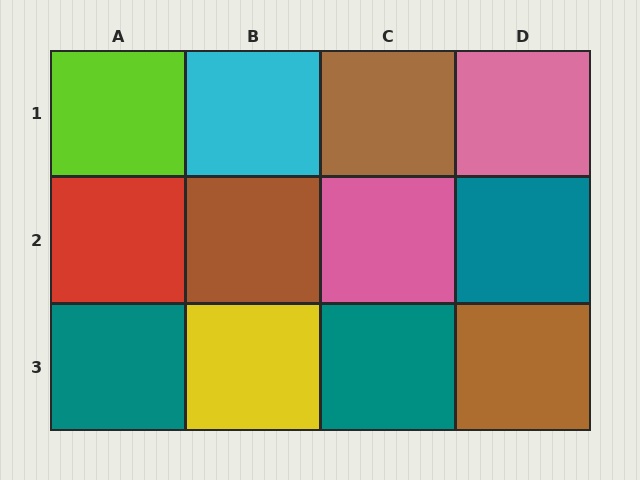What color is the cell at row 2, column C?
Pink.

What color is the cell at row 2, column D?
Teal.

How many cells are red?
1 cell is red.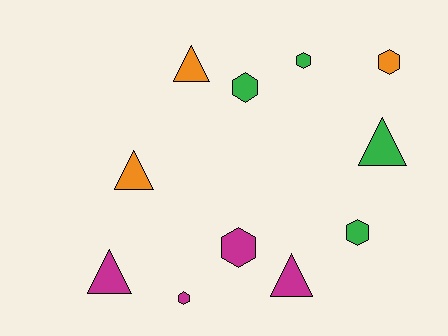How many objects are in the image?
There are 11 objects.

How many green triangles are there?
There is 1 green triangle.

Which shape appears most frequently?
Hexagon, with 6 objects.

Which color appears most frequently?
Magenta, with 4 objects.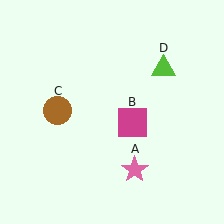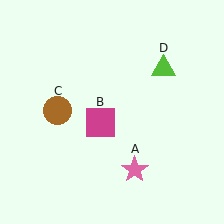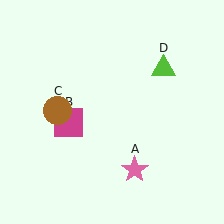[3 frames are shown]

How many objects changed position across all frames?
1 object changed position: magenta square (object B).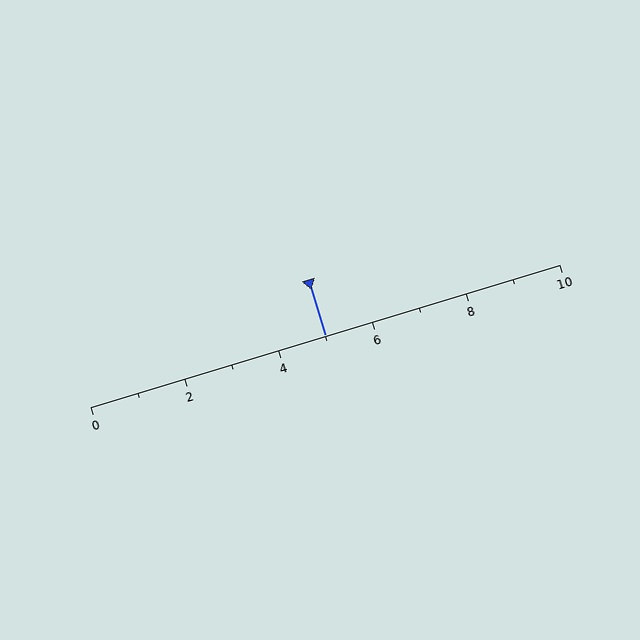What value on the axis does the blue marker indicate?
The marker indicates approximately 5.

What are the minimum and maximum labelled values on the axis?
The axis runs from 0 to 10.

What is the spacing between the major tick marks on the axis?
The major ticks are spaced 2 apart.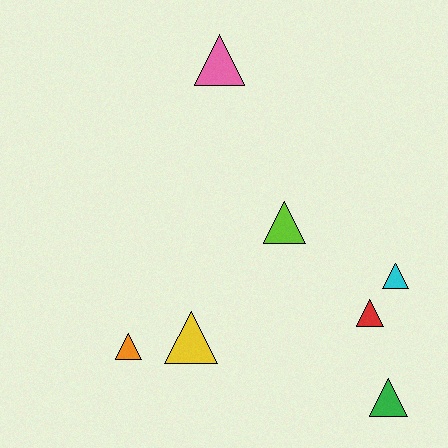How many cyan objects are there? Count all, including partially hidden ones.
There is 1 cyan object.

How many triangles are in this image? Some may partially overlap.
There are 7 triangles.